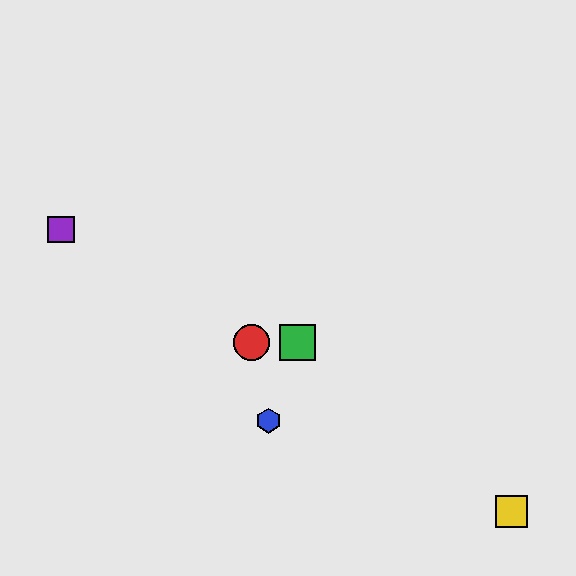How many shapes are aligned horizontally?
2 shapes (the red circle, the green square) are aligned horizontally.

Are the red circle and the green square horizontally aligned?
Yes, both are at y≈343.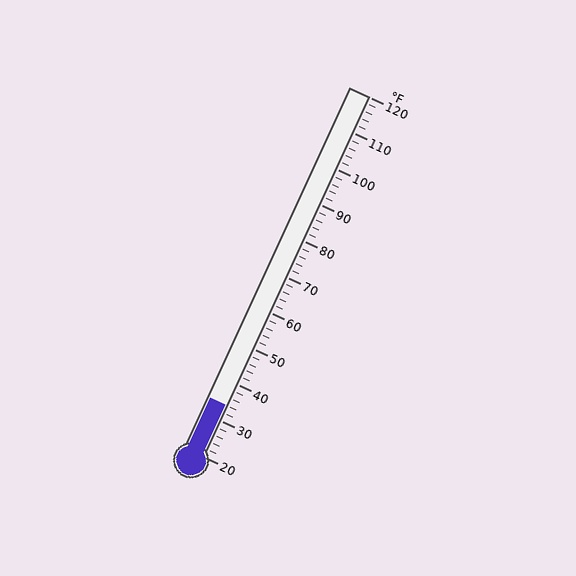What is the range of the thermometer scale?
The thermometer scale ranges from 20°F to 120°F.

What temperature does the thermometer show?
The thermometer shows approximately 34°F.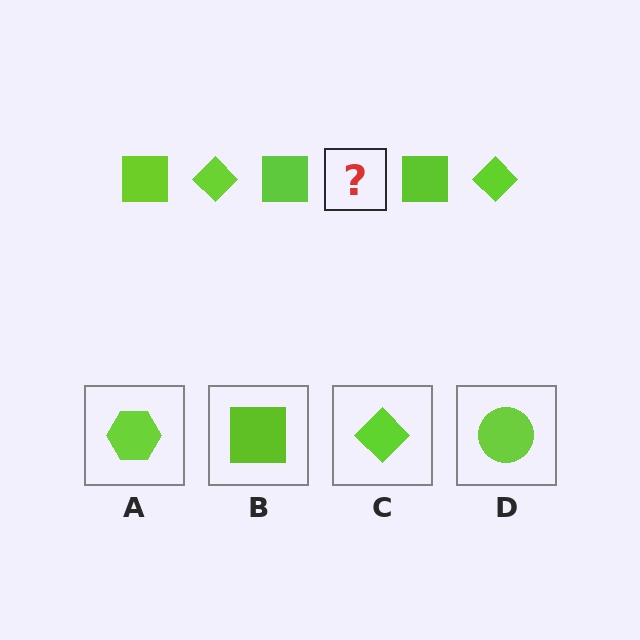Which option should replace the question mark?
Option C.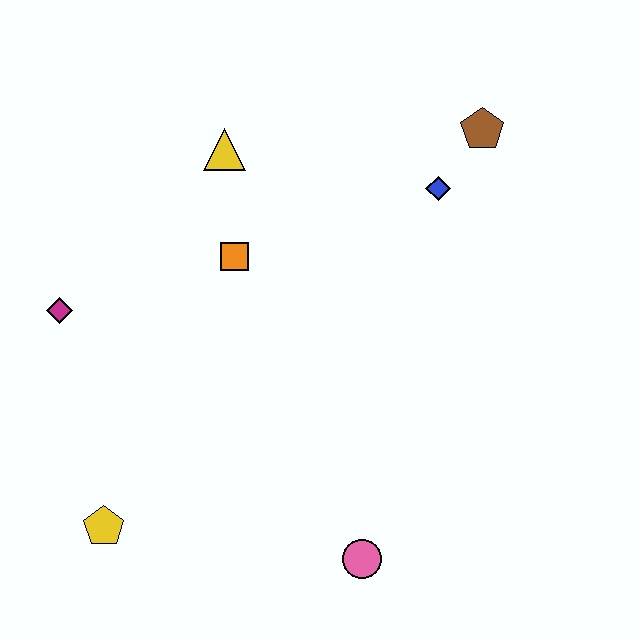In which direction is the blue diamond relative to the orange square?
The blue diamond is to the right of the orange square.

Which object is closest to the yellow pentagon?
The magenta diamond is closest to the yellow pentagon.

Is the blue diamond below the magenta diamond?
No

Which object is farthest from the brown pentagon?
The yellow pentagon is farthest from the brown pentagon.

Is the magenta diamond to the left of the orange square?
Yes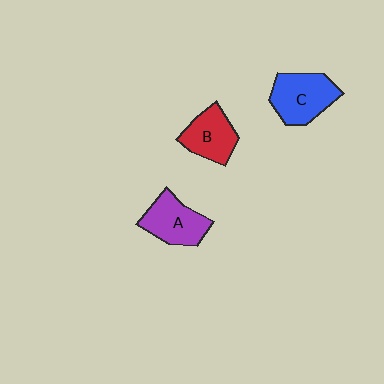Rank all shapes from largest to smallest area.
From largest to smallest: C (blue), A (purple), B (red).